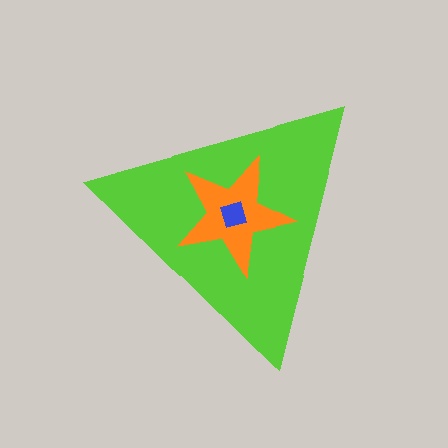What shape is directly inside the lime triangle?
The orange star.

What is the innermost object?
The blue square.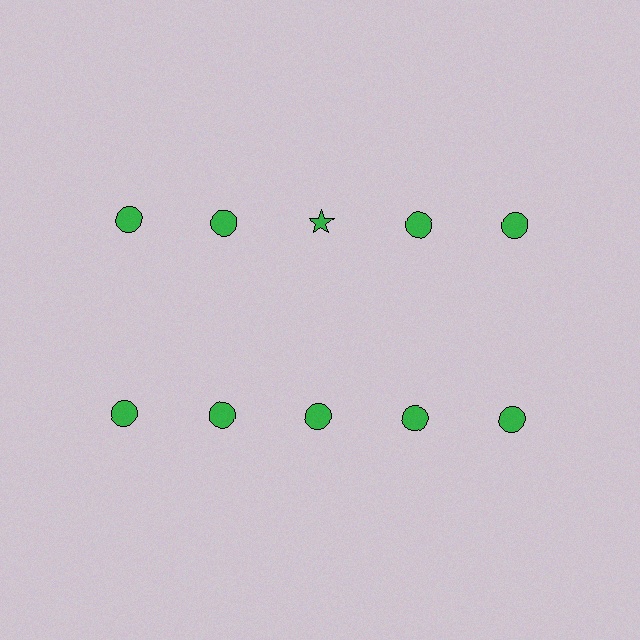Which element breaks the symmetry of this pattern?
The green star in the top row, center column breaks the symmetry. All other shapes are green circles.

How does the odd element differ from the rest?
It has a different shape: star instead of circle.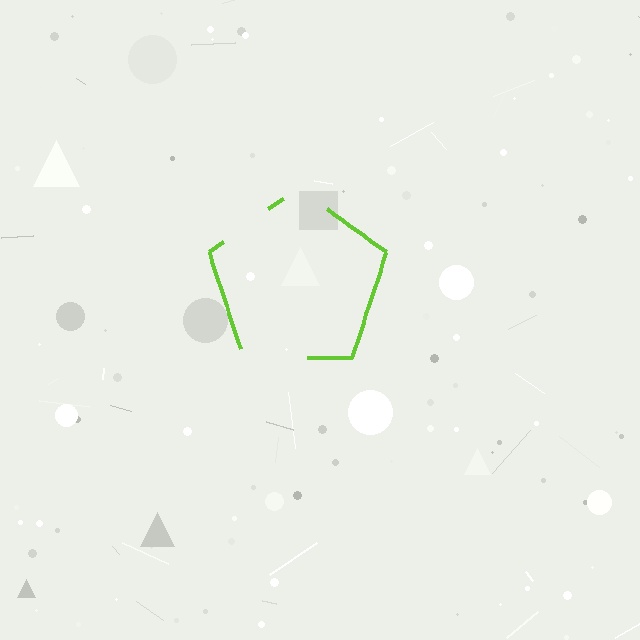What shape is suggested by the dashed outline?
The dashed outline suggests a pentagon.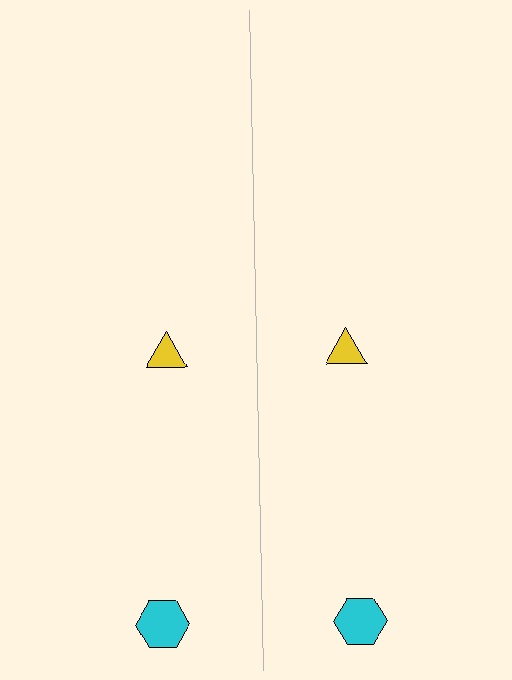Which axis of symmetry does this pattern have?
The pattern has a vertical axis of symmetry running through the center of the image.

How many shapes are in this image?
There are 4 shapes in this image.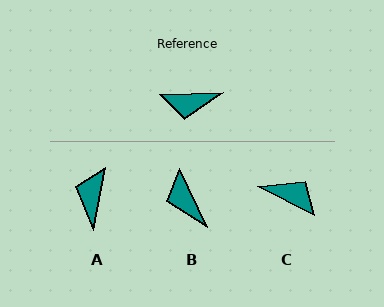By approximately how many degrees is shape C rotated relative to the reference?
Approximately 151 degrees counter-clockwise.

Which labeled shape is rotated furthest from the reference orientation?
C, about 151 degrees away.